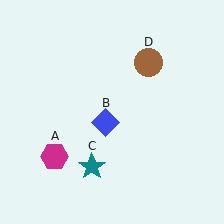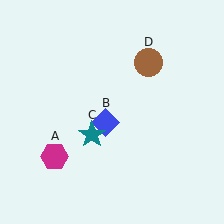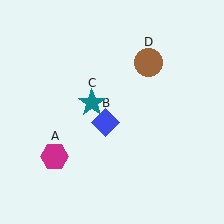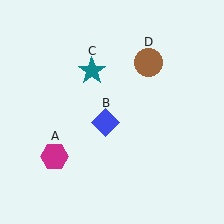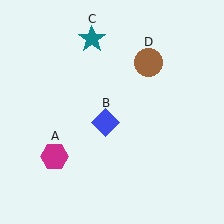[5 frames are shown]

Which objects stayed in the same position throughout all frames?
Magenta hexagon (object A) and blue diamond (object B) and brown circle (object D) remained stationary.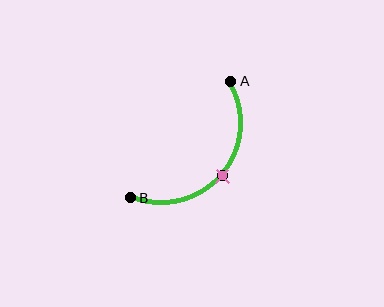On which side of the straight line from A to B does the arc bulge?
The arc bulges below and to the right of the straight line connecting A and B.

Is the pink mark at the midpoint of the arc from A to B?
Yes. The pink mark lies on the arc at equal arc-length from both A and B — it is the arc midpoint.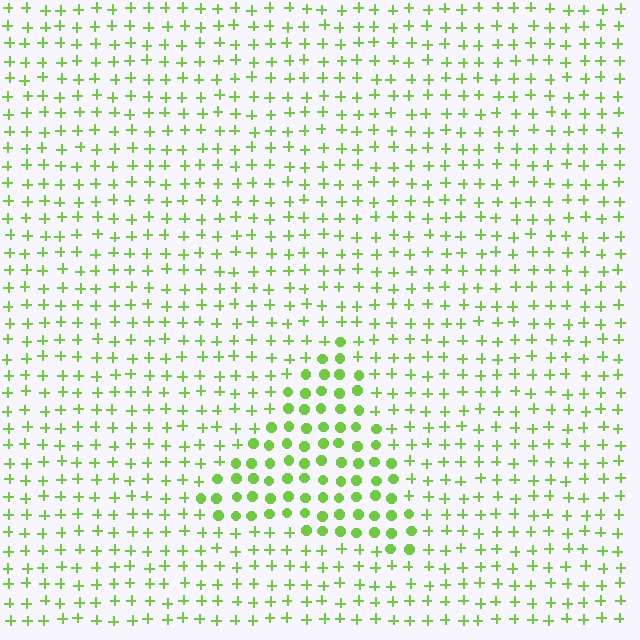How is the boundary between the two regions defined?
The boundary is defined by a change in element shape: circles inside vs. plus signs outside. All elements share the same color and spacing.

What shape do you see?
I see a triangle.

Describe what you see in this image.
The image is filled with small lime elements arranged in a uniform grid. A triangle-shaped region contains circles, while the surrounding area contains plus signs. The boundary is defined purely by the change in element shape.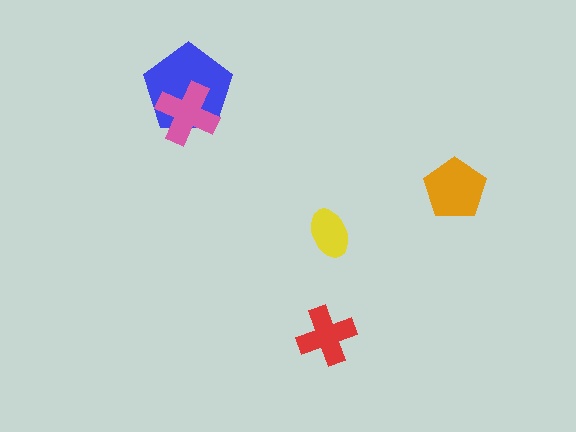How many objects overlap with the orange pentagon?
0 objects overlap with the orange pentagon.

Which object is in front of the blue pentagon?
The pink cross is in front of the blue pentagon.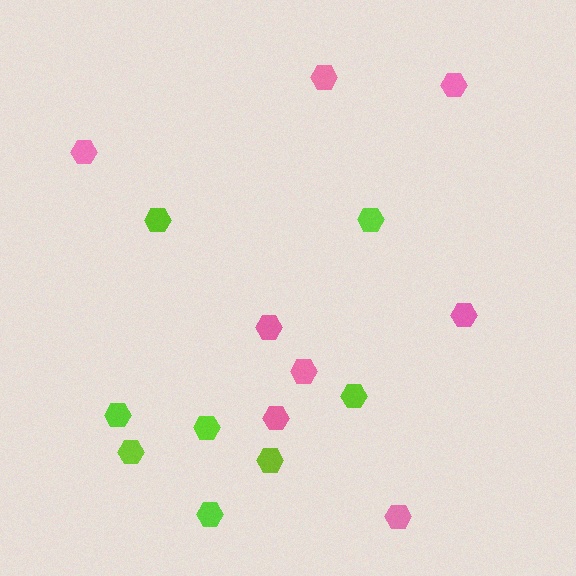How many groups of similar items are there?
There are 2 groups: one group of lime hexagons (8) and one group of pink hexagons (8).